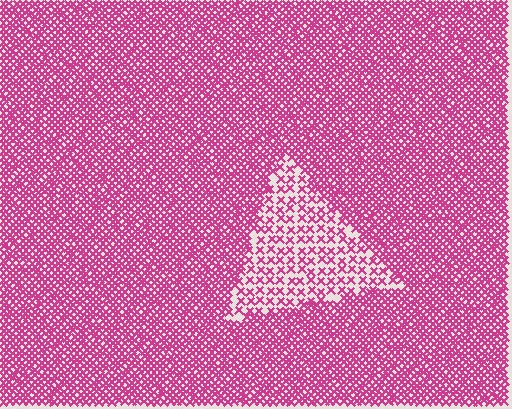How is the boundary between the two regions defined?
The boundary is defined by a change in element density (approximately 2.5x ratio). All elements are the same color, size, and shape.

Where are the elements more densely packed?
The elements are more densely packed outside the triangle boundary.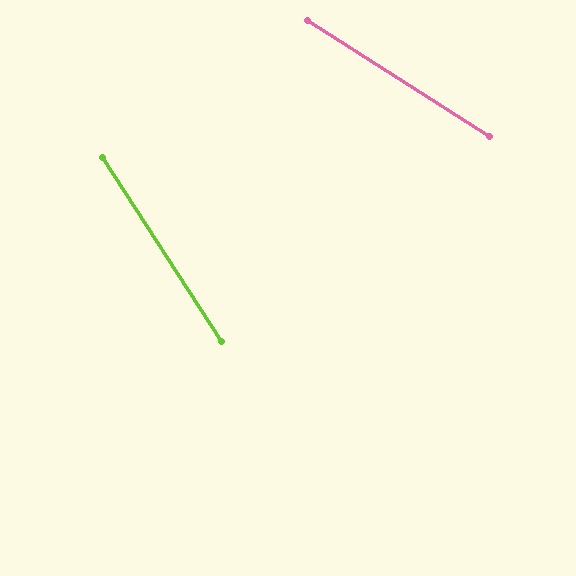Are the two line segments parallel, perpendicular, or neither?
Neither parallel nor perpendicular — they differ by about 24°.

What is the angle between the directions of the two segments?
Approximately 24 degrees.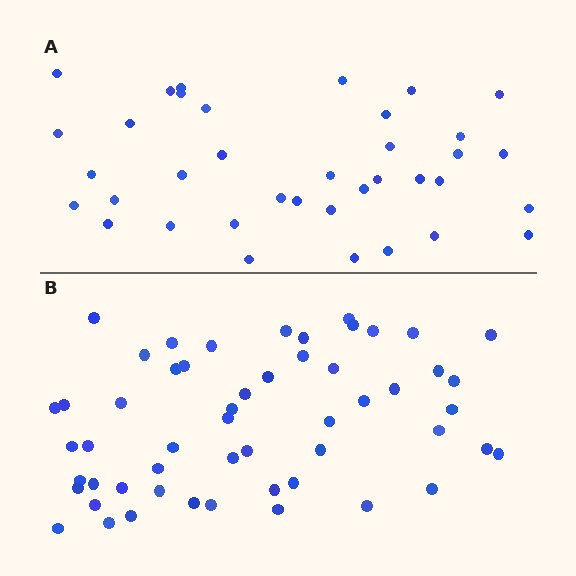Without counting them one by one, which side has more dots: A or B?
Region B (the bottom region) has more dots.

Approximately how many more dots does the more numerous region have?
Region B has approximately 15 more dots than region A.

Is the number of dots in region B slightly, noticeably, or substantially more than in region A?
Region B has substantially more. The ratio is roughly 1.5 to 1.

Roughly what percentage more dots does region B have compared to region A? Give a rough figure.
About 45% more.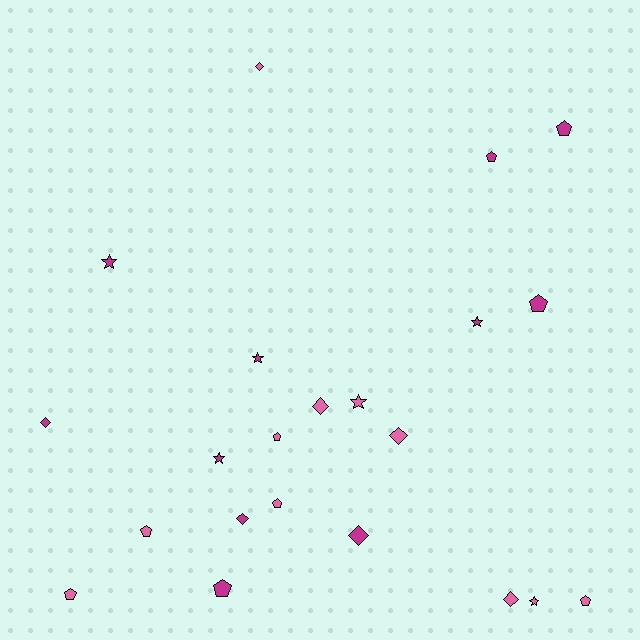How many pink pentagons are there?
There are 5 pink pentagons.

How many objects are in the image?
There are 22 objects.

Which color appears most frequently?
Magenta, with 11 objects.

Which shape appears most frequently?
Pentagon, with 9 objects.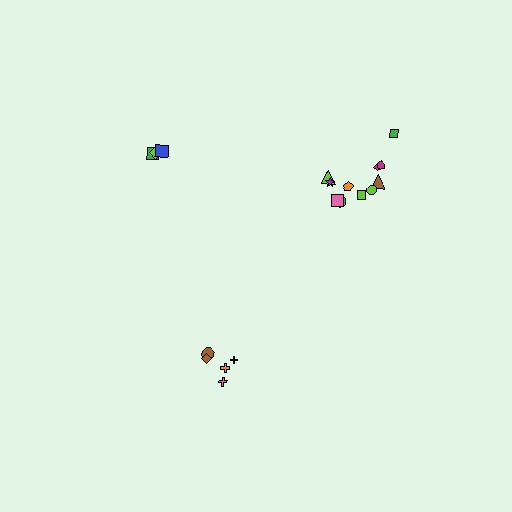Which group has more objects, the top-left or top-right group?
The top-right group.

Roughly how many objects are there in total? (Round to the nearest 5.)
Roughly 20 objects in total.